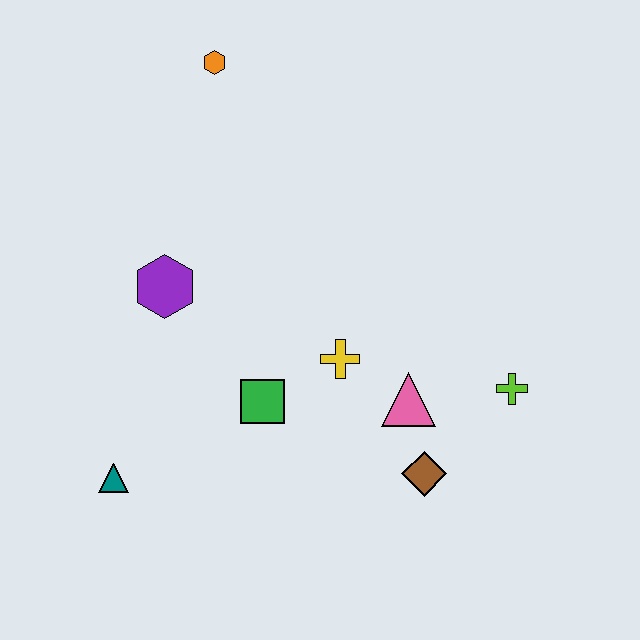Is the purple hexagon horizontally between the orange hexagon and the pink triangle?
No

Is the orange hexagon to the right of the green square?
No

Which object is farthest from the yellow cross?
The orange hexagon is farthest from the yellow cross.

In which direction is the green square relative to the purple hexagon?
The green square is below the purple hexagon.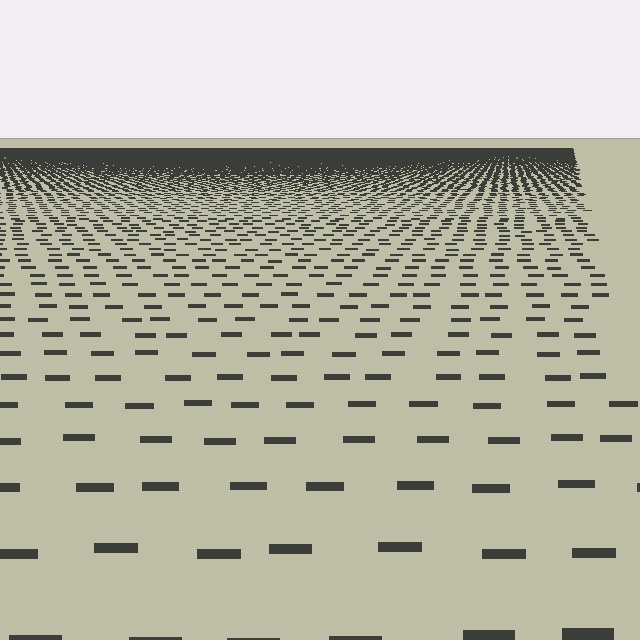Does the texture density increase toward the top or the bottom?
Density increases toward the top.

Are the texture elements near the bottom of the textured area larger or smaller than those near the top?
Larger. Near the bottom, elements are closer to the viewer and appear at a bigger on-screen size.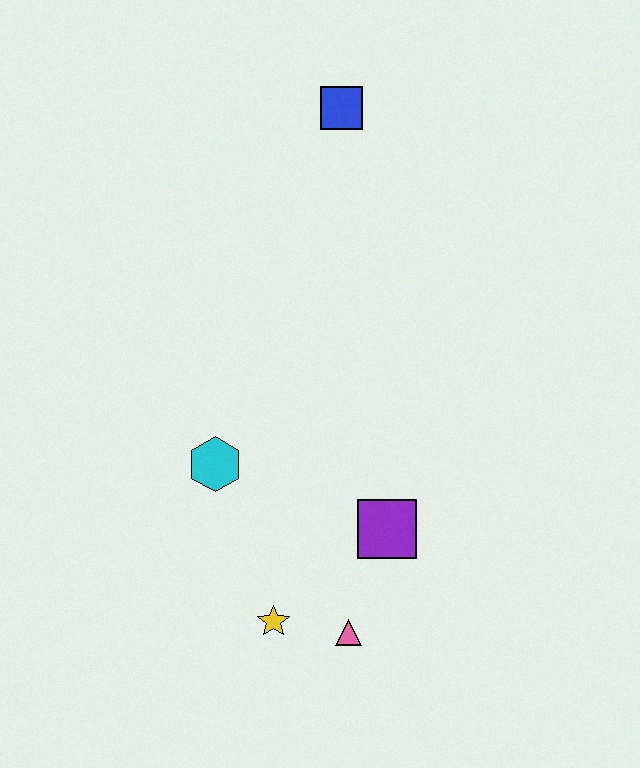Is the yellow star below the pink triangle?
No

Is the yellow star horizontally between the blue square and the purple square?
No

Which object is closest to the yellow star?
The pink triangle is closest to the yellow star.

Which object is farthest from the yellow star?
The blue square is farthest from the yellow star.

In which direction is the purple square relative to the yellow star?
The purple square is to the right of the yellow star.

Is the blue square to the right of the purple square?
No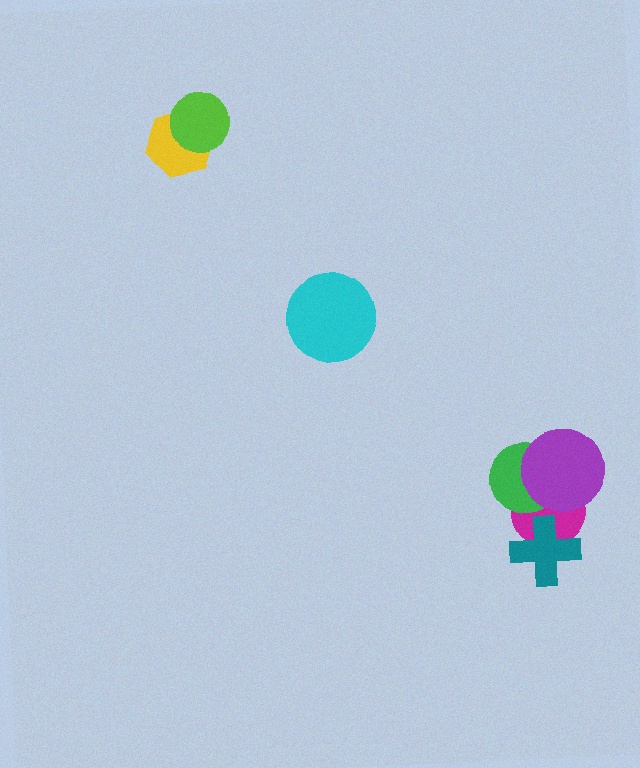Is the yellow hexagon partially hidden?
Yes, it is partially covered by another shape.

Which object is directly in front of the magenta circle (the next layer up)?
The green circle is directly in front of the magenta circle.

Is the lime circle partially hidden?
No, no other shape covers it.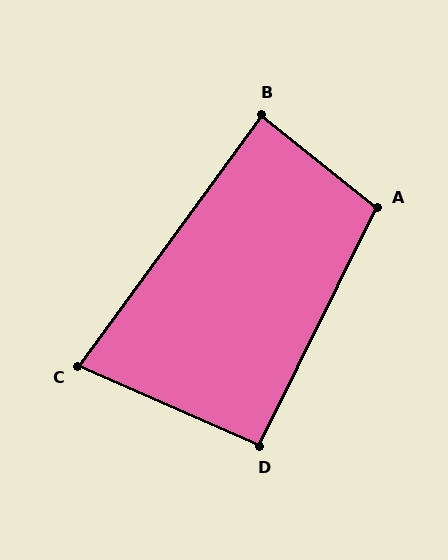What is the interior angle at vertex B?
Approximately 87 degrees (approximately right).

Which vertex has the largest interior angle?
A, at approximately 102 degrees.